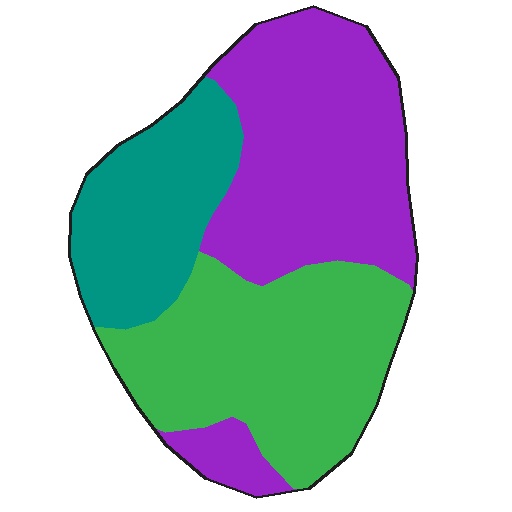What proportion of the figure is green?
Green covers roughly 35% of the figure.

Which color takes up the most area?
Purple, at roughly 40%.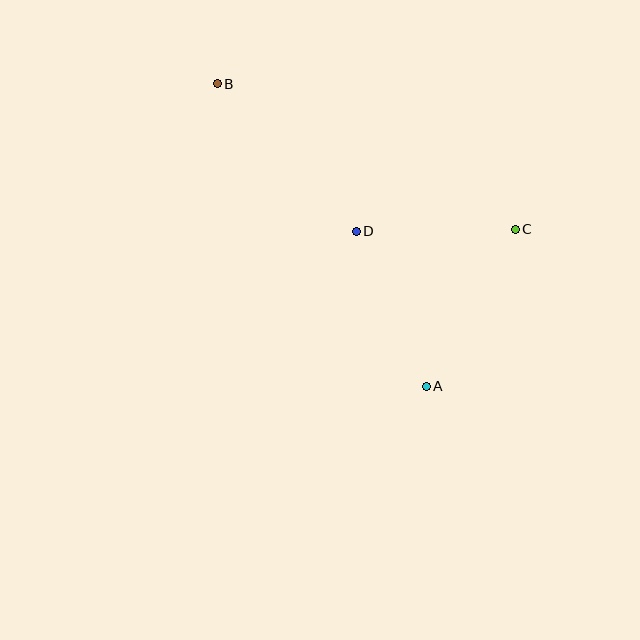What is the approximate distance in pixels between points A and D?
The distance between A and D is approximately 170 pixels.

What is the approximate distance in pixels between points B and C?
The distance between B and C is approximately 332 pixels.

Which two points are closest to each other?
Points C and D are closest to each other.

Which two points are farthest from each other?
Points A and B are farthest from each other.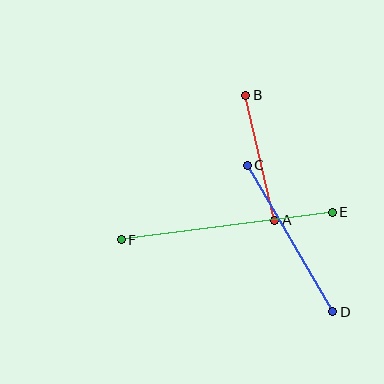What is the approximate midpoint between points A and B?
The midpoint is at approximately (260, 158) pixels.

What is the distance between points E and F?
The distance is approximately 213 pixels.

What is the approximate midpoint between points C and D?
The midpoint is at approximately (290, 239) pixels.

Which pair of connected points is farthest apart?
Points E and F are farthest apart.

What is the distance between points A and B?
The distance is approximately 129 pixels.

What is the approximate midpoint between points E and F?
The midpoint is at approximately (227, 226) pixels.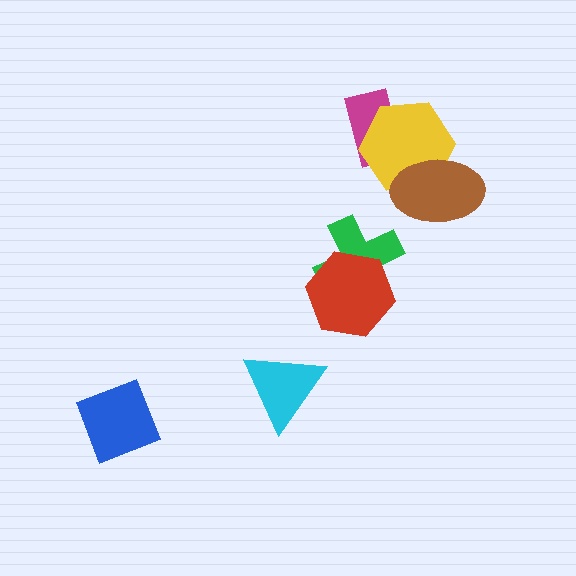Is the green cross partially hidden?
Yes, it is partially covered by another shape.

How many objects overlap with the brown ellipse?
1 object overlaps with the brown ellipse.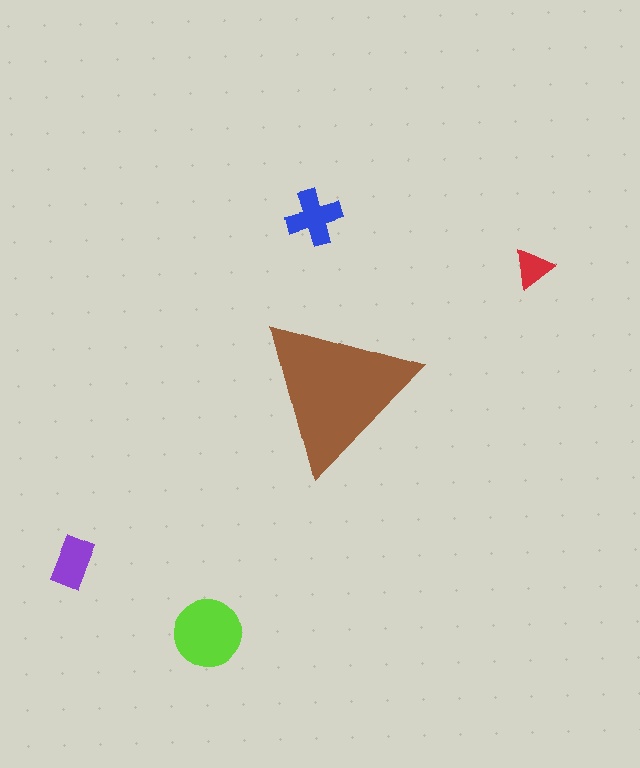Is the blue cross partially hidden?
No, the blue cross is fully visible.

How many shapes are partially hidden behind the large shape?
0 shapes are partially hidden.